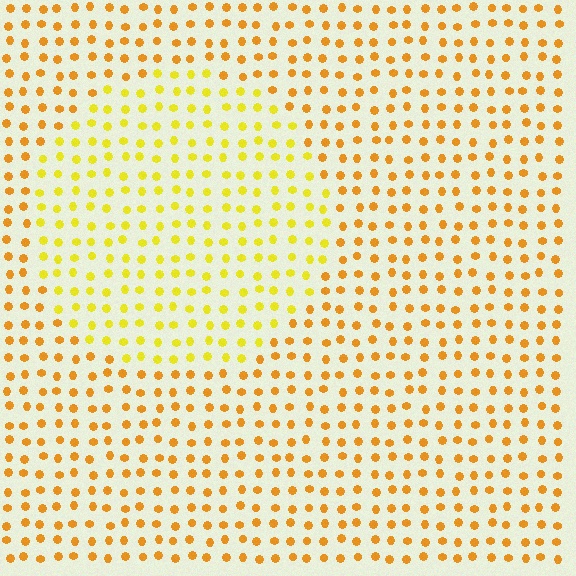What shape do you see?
I see a circle.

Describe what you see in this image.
The image is filled with small orange elements in a uniform arrangement. A circle-shaped region is visible where the elements are tinted to a slightly different hue, forming a subtle color boundary.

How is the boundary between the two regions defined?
The boundary is defined purely by a slight shift in hue (about 25 degrees). Spacing, size, and orientation are identical on both sides.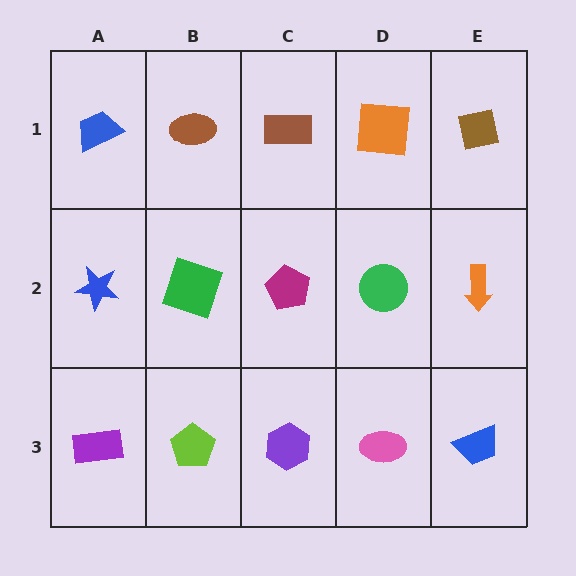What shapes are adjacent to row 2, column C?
A brown rectangle (row 1, column C), a purple hexagon (row 3, column C), a green square (row 2, column B), a green circle (row 2, column D).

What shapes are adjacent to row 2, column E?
A brown square (row 1, column E), a blue trapezoid (row 3, column E), a green circle (row 2, column D).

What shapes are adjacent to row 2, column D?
An orange square (row 1, column D), a pink ellipse (row 3, column D), a magenta pentagon (row 2, column C), an orange arrow (row 2, column E).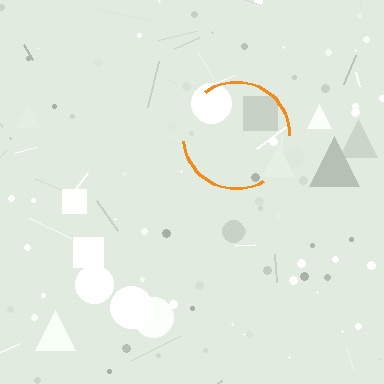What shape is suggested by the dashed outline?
The dashed outline suggests a circle.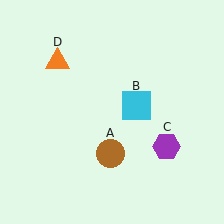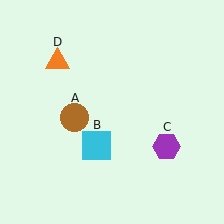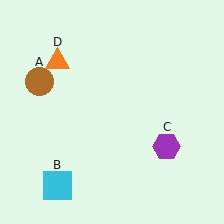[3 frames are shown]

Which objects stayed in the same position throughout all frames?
Purple hexagon (object C) and orange triangle (object D) remained stationary.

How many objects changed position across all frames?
2 objects changed position: brown circle (object A), cyan square (object B).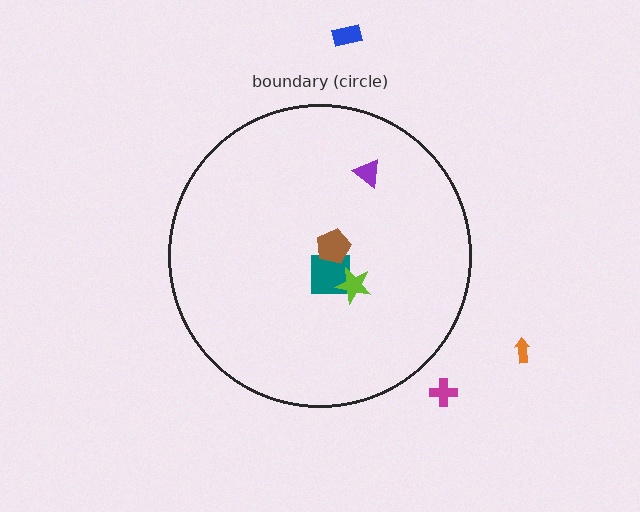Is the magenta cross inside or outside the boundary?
Outside.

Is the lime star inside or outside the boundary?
Inside.